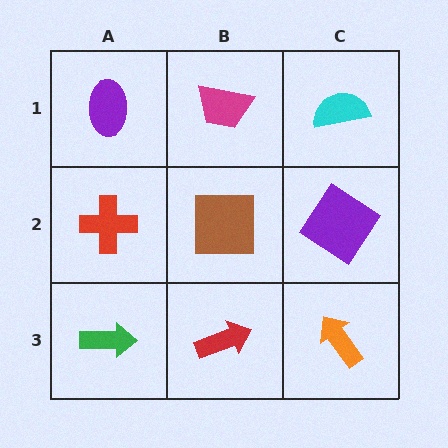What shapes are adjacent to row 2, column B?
A magenta trapezoid (row 1, column B), a red arrow (row 3, column B), a red cross (row 2, column A), a purple diamond (row 2, column C).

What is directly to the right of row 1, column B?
A cyan semicircle.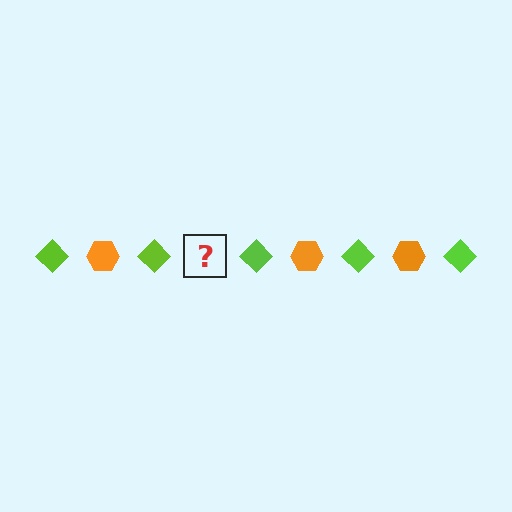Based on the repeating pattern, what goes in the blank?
The blank should be an orange hexagon.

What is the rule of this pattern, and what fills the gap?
The rule is that the pattern alternates between lime diamond and orange hexagon. The gap should be filled with an orange hexagon.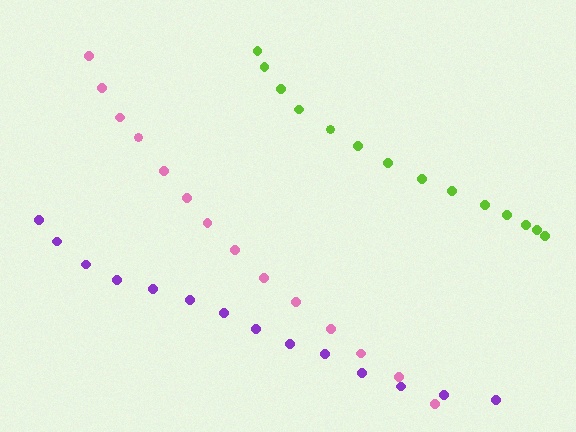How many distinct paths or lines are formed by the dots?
There are 3 distinct paths.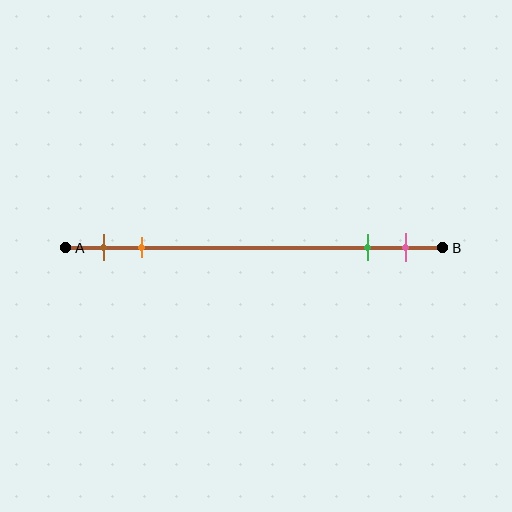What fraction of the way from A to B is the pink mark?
The pink mark is approximately 90% (0.9) of the way from A to B.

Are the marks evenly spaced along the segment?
No, the marks are not evenly spaced.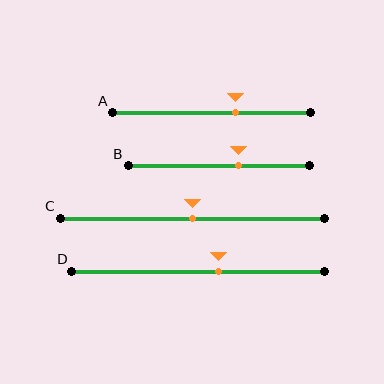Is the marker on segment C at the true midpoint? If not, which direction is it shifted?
Yes, the marker on segment C is at the true midpoint.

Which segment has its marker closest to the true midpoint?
Segment C has its marker closest to the true midpoint.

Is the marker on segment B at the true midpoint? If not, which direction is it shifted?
No, the marker on segment B is shifted to the right by about 11% of the segment length.